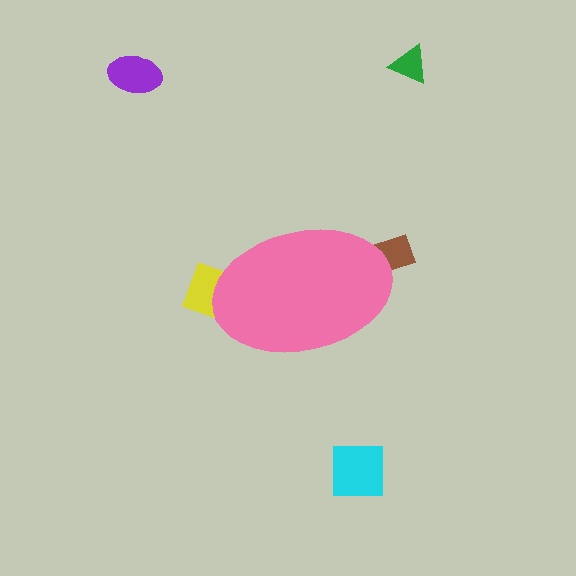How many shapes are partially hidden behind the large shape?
2 shapes are partially hidden.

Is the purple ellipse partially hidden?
No, the purple ellipse is fully visible.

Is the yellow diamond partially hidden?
Yes, the yellow diamond is partially hidden behind the pink ellipse.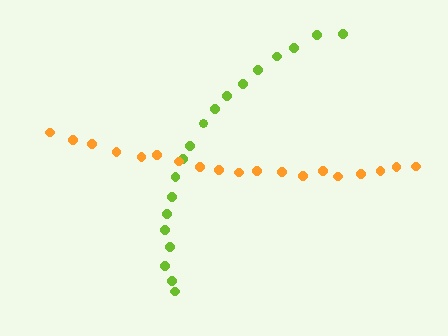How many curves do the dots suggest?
There are 2 distinct paths.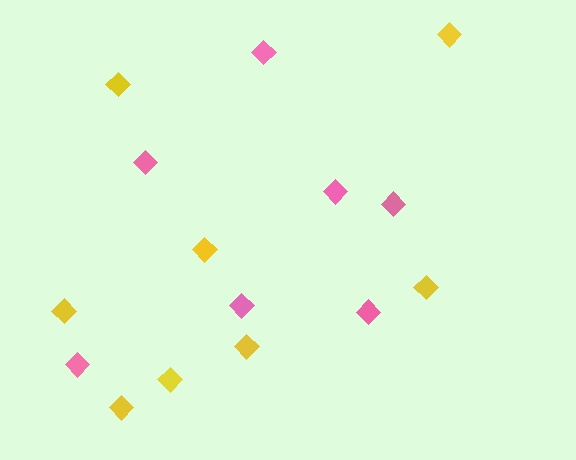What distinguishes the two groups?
There are 2 groups: one group of yellow diamonds (8) and one group of pink diamonds (7).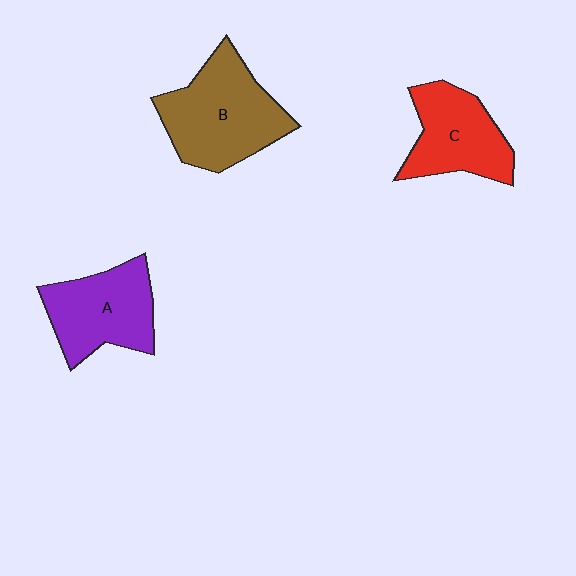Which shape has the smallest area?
Shape C (red).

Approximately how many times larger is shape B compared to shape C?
Approximately 1.3 times.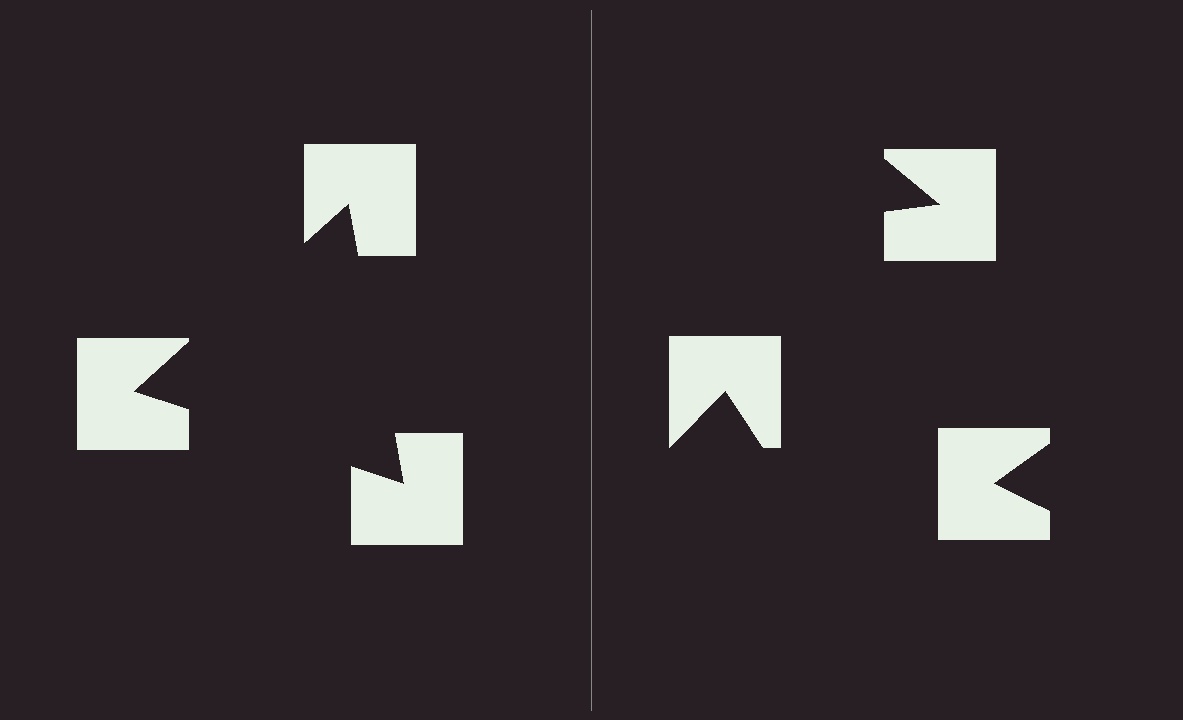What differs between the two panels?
The notched squares are positioned identically on both sides; only the wedge orientations differ. On the left they align to a triangle; on the right they are misaligned.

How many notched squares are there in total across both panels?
6 — 3 on each side.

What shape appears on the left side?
An illusory triangle.